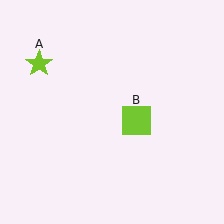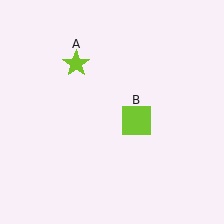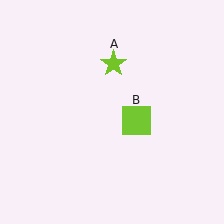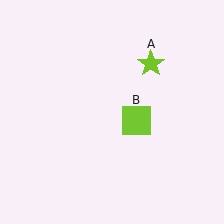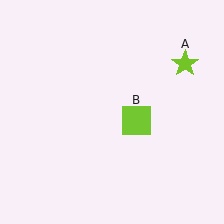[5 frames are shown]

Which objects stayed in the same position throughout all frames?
Lime square (object B) remained stationary.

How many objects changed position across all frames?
1 object changed position: lime star (object A).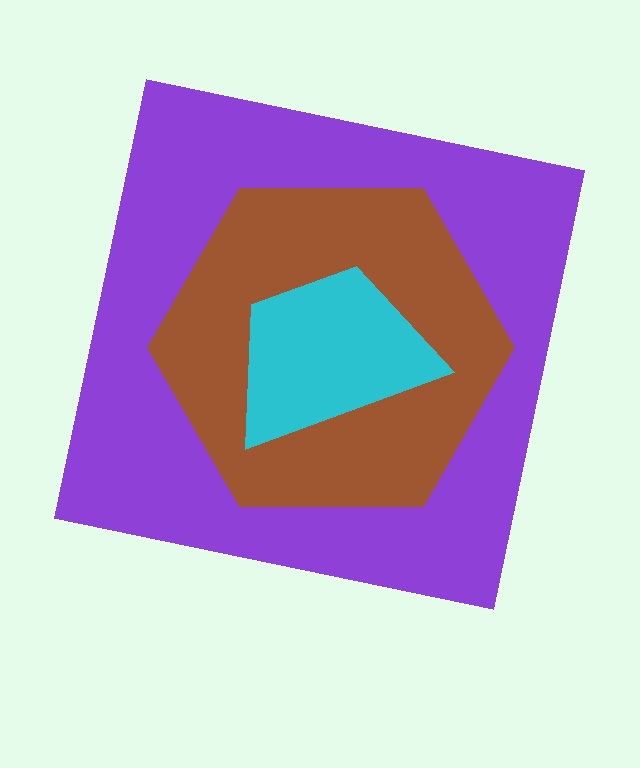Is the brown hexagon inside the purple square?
Yes.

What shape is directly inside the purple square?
The brown hexagon.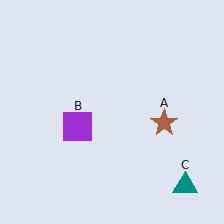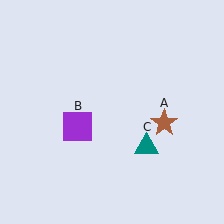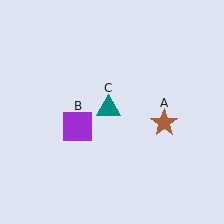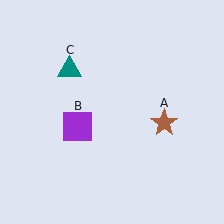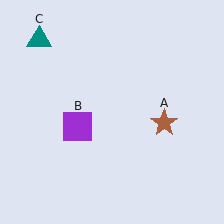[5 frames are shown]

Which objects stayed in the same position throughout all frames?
Brown star (object A) and purple square (object B) remained stationary.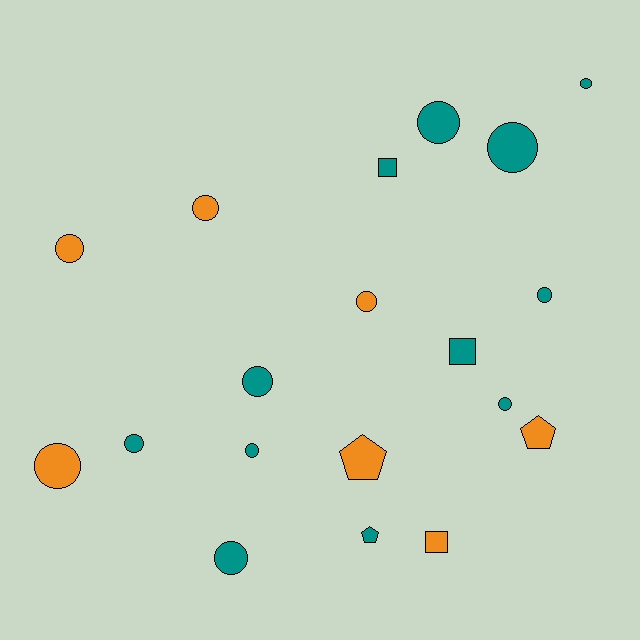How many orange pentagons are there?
There are 2 orange pentagons.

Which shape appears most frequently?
Circle, with 13 objects.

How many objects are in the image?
There are 19 objects.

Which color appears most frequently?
Teal, with 12 objects.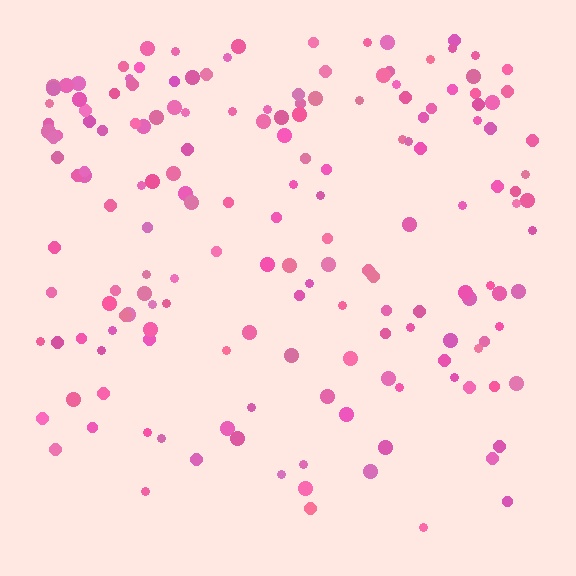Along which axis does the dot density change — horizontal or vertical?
Vertical.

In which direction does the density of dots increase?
From bottom to top, with the top side densest.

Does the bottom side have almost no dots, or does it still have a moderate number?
Still a moderate number, just noticeably fewer than the top.